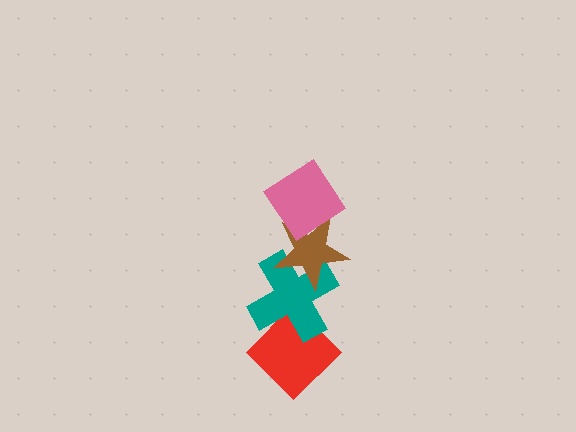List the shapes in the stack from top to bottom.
From top to bottom: the pink diamond, the brown star, the teal cross, the red diamond.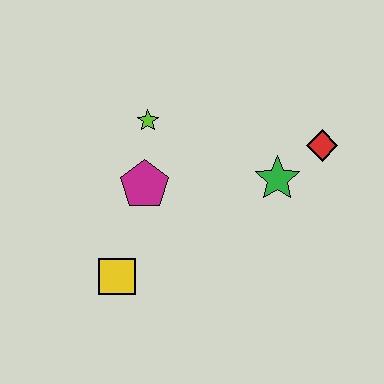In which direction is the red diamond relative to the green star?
The red diamond is to the right of the green star.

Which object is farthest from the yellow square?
The red diamond is farthest from the yellow square.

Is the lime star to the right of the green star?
No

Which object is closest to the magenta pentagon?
The lime star is closest to the magenta pentagon.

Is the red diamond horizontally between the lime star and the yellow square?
No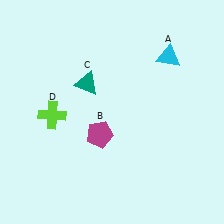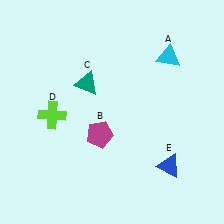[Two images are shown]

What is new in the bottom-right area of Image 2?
A blue triangle (E) was added in the bottom-right area of Image 2.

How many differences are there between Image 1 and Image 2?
There is 1 difference between the two images.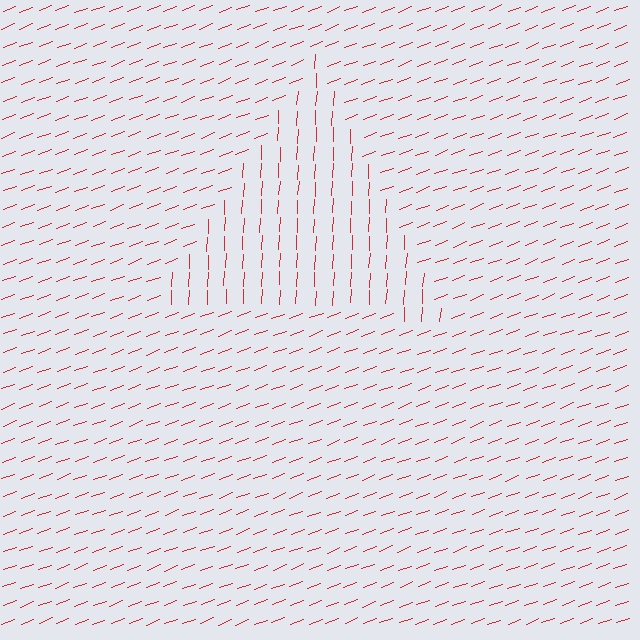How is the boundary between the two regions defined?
The boundary is defined purely by a change in line orientation (approximately 67 degrees difference). All lines are the same color and thickness.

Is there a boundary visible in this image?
Yes, there is a texture boundary formed by a change in line orientation.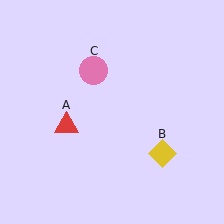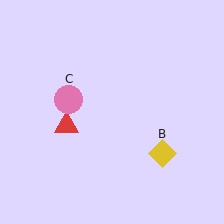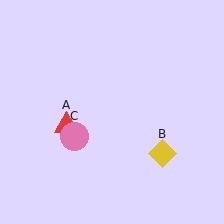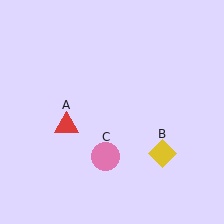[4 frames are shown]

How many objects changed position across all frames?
1 object changed position: pink circle (object C).